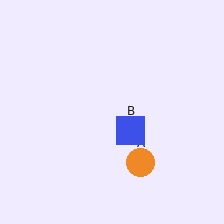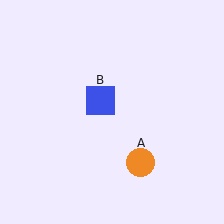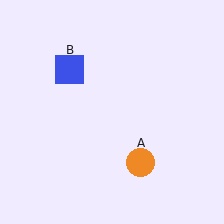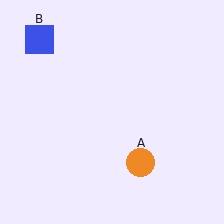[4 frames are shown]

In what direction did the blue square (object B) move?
The blue square (object B) moved up and to the left.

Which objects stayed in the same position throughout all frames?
Orange circle (object A) remained stationary.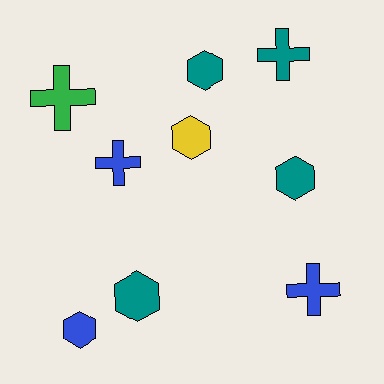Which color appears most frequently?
Teal, with 4 objects.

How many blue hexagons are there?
There is 1 blue hexagon.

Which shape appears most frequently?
Hexagon, with 5 objects.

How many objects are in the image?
There are 9 objects.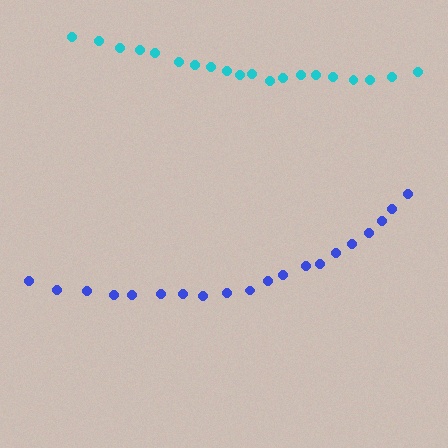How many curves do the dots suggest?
There are 2 distinct paths.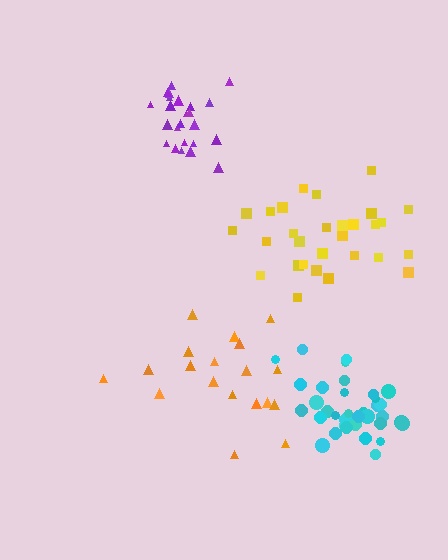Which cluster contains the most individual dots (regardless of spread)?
Cyan (35).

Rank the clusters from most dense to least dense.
purple, cyan, yellow, orange.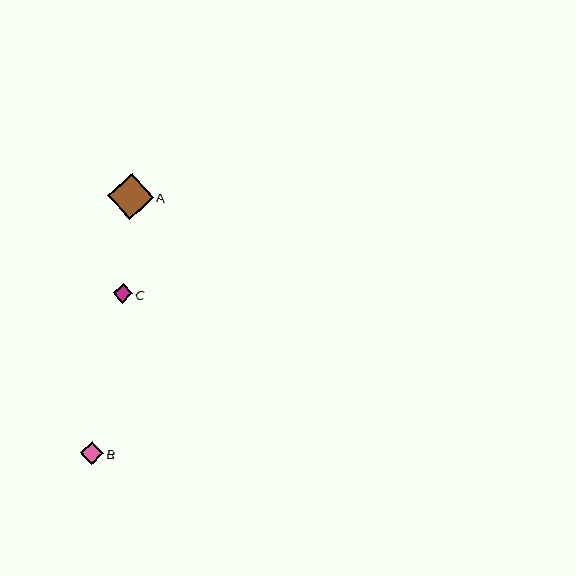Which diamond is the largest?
Diamond A is the largest with a size of approximately 46 pixels.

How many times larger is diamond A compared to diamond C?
Diamond A is approximately 2.3 times the size of diamond C.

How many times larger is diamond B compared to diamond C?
Diamond B is approximately 1.2 times the size of diamond C.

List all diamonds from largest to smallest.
From largest to smallest: A, B, C.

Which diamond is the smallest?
Diamond C is the smallest with a size of approximately 20 pixels.